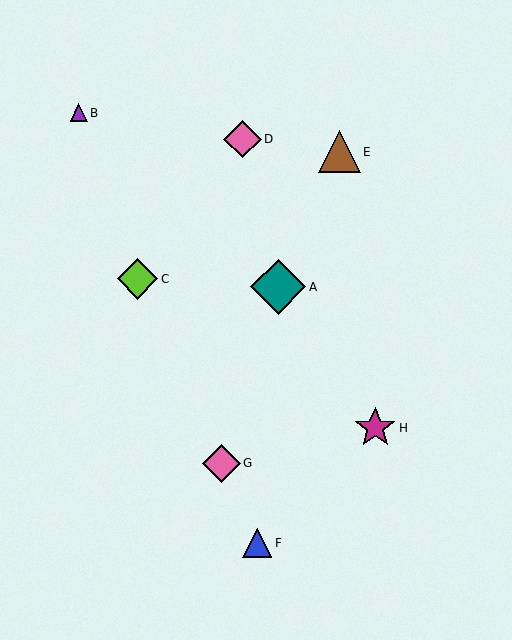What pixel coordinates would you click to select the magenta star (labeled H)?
Click at (375, 428) to select the magenta star H.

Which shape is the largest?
The teal diamond (labeled A) is the largest.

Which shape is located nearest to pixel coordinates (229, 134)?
The pink diamond (labeled D) at (242, 139) is nearest to that location.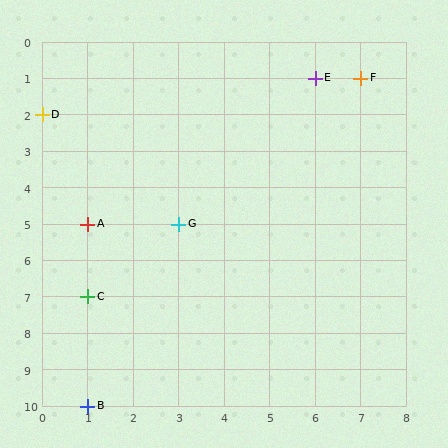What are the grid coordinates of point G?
Point G is at grid coordinates (3, 5).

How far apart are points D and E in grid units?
Points D and E are 6 columns and 1 row apart (about 6.1 grid units diagonally).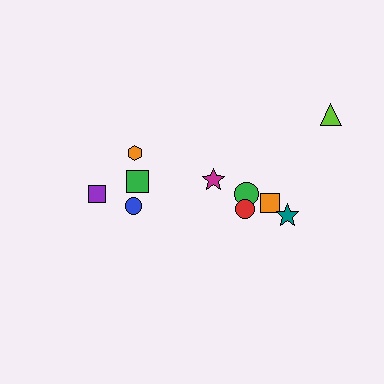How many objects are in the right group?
There are 6 objects.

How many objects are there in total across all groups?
There are 10 objects.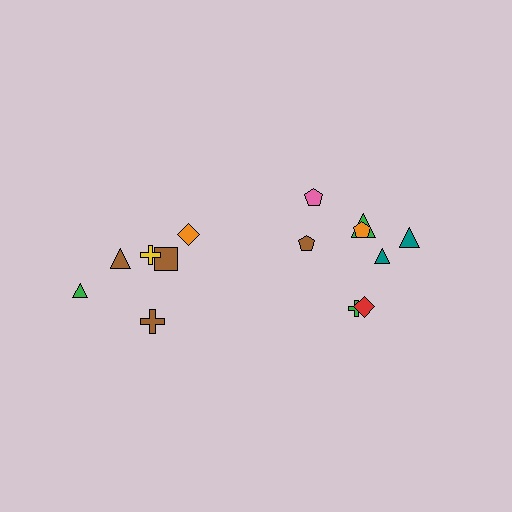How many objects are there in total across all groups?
There are 14 objects.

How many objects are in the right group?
There are 8 objects.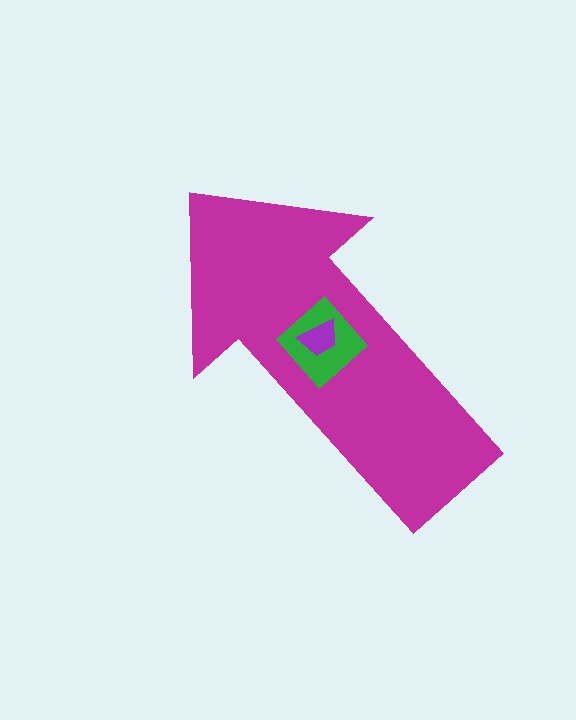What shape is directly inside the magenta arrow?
The green diamond.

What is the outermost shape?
The magenta arrow.